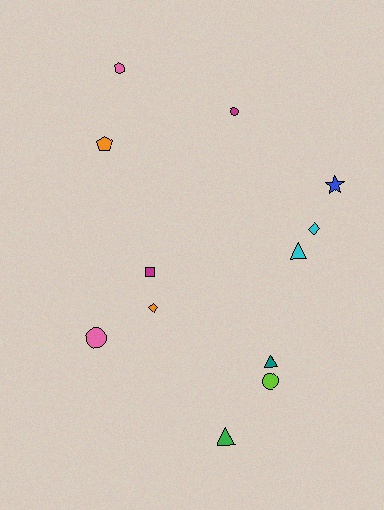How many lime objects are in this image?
There is 1 lime object.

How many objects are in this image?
There are 12 objects.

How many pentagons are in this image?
There is 1 pentagon.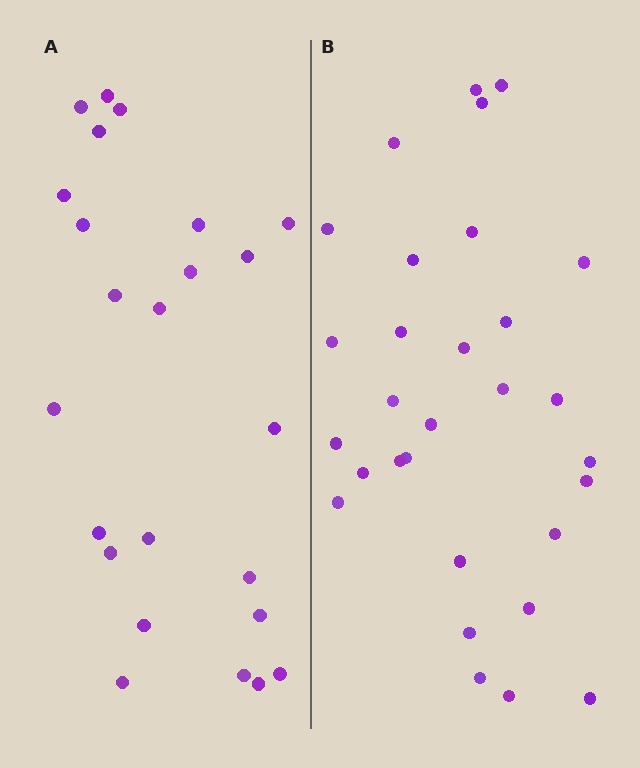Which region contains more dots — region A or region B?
Region B (the right region) has more dots.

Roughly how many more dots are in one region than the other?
Region B has about 6 more dots than region A.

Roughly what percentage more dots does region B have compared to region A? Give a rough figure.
About 25% more.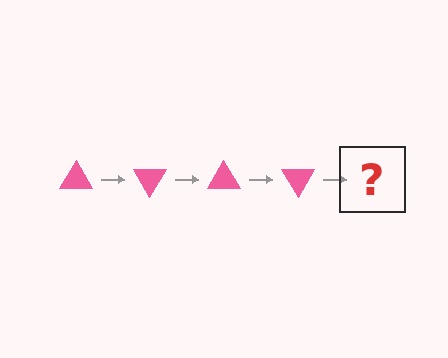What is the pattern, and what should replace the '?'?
The pattern is that the triangle rotates 60 degrees each step. The '?' should be a pink triangle rotated 240 degrees.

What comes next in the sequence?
The next element should be a pink triangle rotated 240 degrees.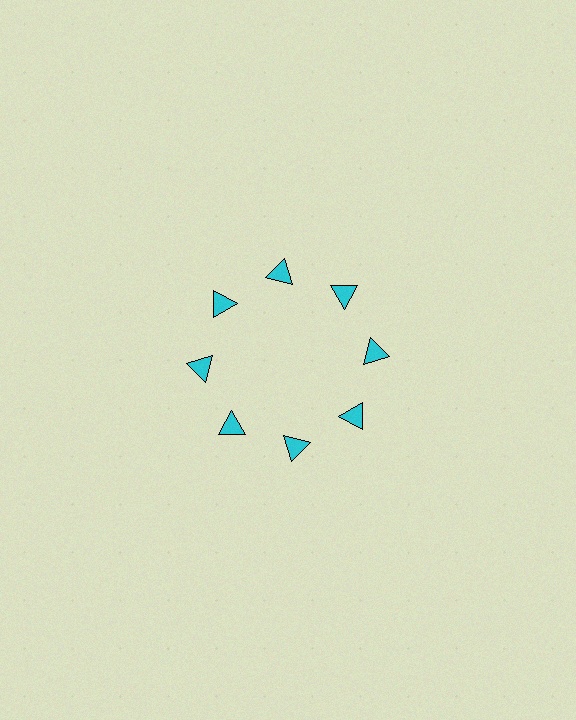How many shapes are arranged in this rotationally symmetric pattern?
There are 8 shapes, arranged in 8 groups of 1.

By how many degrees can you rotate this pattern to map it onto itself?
The pattern maps onto itself every 45 degrees of rotation.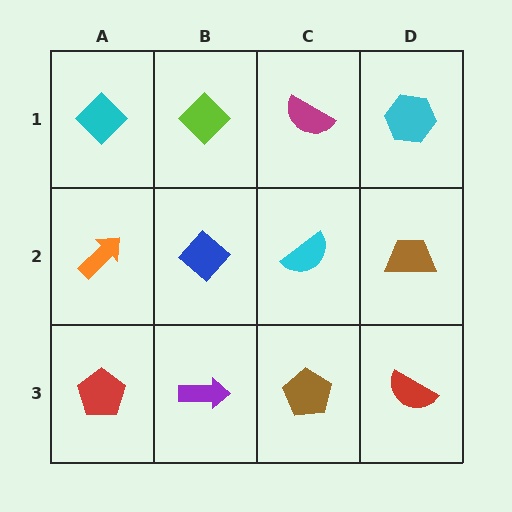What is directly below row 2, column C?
A brown pentagon.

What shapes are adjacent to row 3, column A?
An orange arrow (row 2, column A), a purple arrow (row 3, column B).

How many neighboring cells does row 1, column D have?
2.